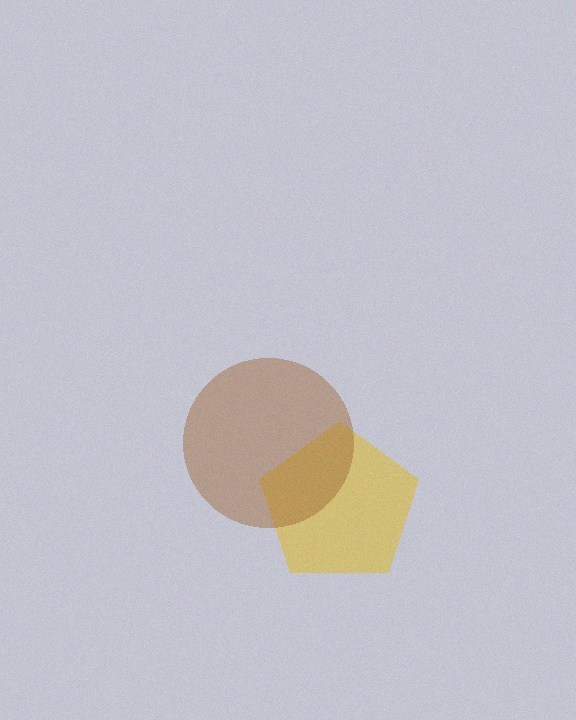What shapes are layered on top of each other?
The layered shapes are: a yellow pentagon, a brown circle.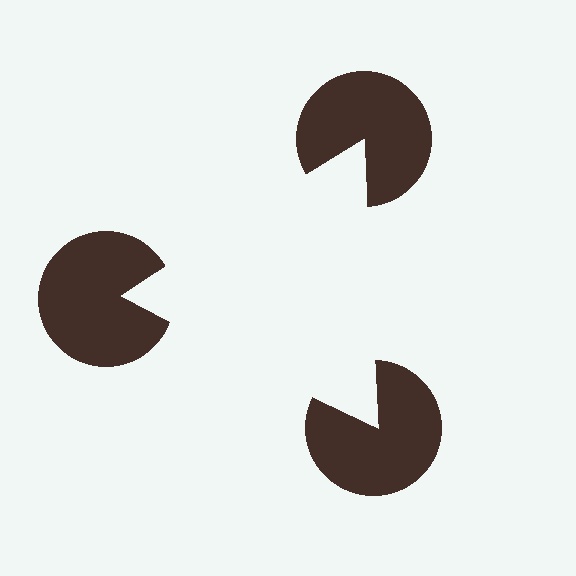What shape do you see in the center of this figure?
An illusory triangle — its edges are inferred from the aligned wedge cuts in the pac-man discs, not physically drawn.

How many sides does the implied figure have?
3 sides.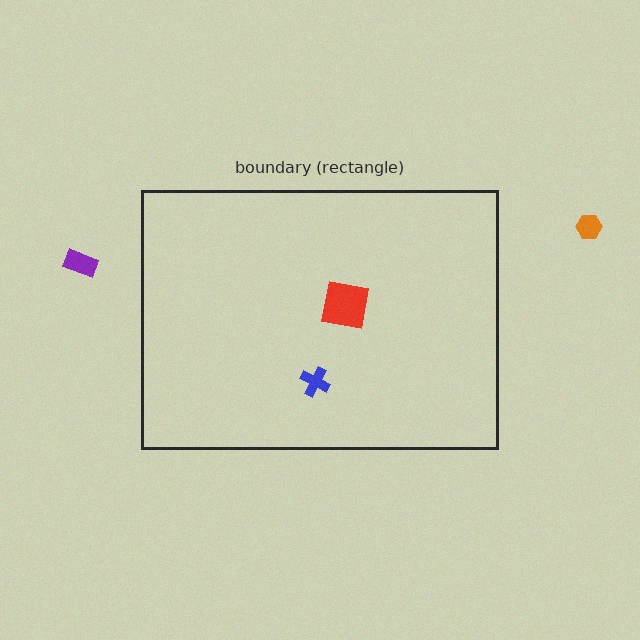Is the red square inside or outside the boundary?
Inside.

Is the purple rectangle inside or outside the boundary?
Outside.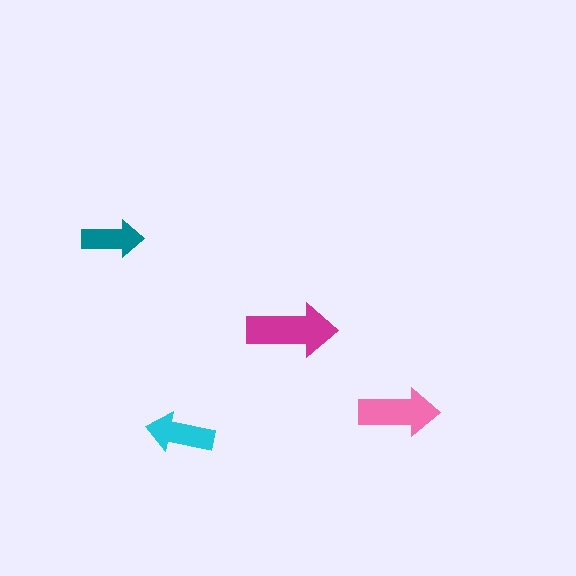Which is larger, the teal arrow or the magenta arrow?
The magenta one.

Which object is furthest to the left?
The teal arrow is leftmost.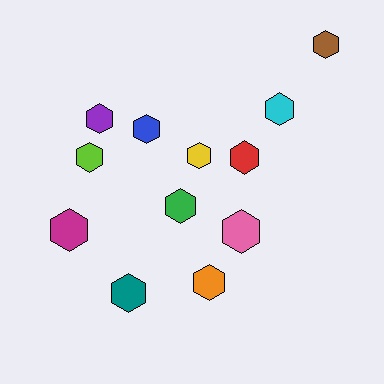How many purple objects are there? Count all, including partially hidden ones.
There is 1 purple object.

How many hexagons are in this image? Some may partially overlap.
There are 12 hexagons.